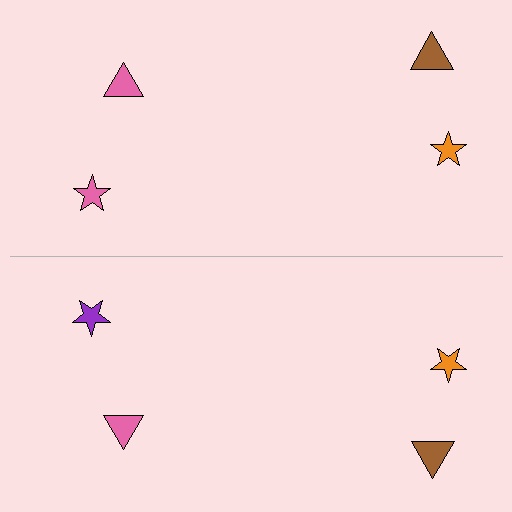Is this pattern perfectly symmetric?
No, the pattern is not perfectly symmetric. The purple star on the bottom side breaks the symmetry — its mirror counterpart is pink.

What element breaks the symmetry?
The purple star on the bottom side breaks the symmetry — its mirror counterpart is pink.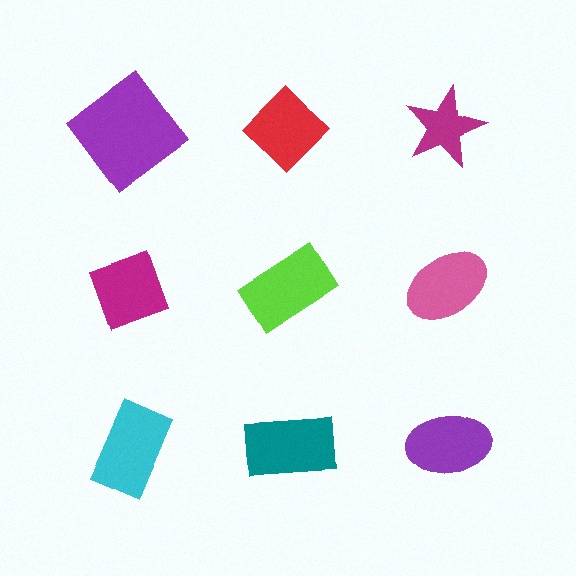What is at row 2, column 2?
A lime rectangle.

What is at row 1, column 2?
A red diamond.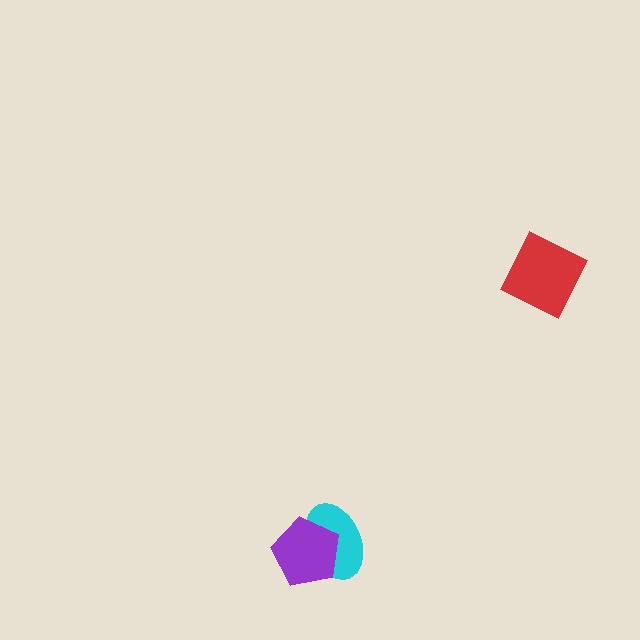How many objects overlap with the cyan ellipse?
1 object overlaps with the cyan ellipse.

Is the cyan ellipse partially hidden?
Yes, it is partially covered by another shape.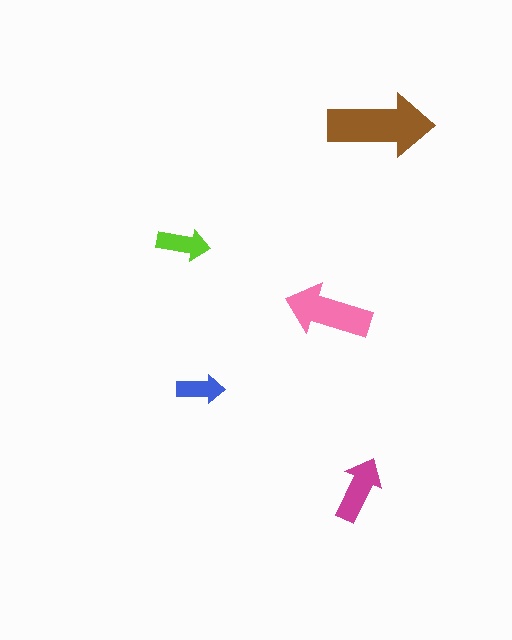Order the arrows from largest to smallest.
the brown one, the pink one, the magenta one, the lime one, the blue one.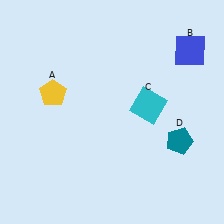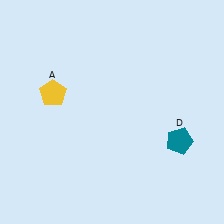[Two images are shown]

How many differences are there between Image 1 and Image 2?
There are 2 differences between the two images.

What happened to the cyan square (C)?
The cyan square (C) was removed in Image 2. It was in the top-right area of Image 1.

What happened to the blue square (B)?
The blue square (B) was removed in Image 2. It was in the top-right area of Image 1.